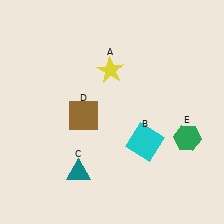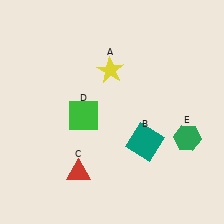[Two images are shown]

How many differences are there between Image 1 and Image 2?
There are 3 differences between the two images.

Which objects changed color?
B changed from cyan to teal. C changed from teal to red. D changed from brown to green.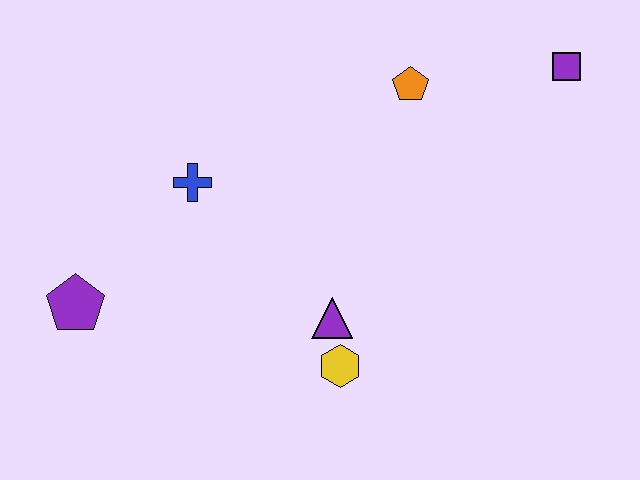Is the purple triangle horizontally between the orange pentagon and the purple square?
No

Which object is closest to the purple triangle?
The yellow hexagon is closest to the purple triangle.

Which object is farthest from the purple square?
The purple pentagon is farthest from the purple square.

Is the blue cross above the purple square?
No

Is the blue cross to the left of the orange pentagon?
Yes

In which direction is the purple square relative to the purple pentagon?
The purple square is to the right of the purple pentagon.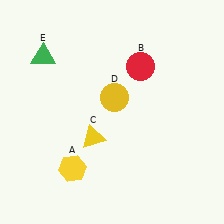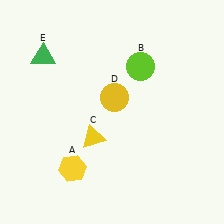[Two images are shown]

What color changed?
The circle (B) changed from red in Image 1 to lime in Image 2.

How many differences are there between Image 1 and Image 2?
There is 1 difference between the two images.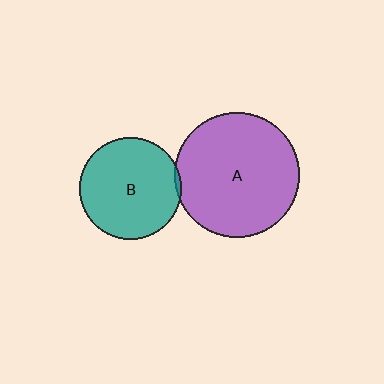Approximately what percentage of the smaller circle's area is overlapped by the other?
Approximately 5%.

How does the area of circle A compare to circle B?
Approximately 1.5 times.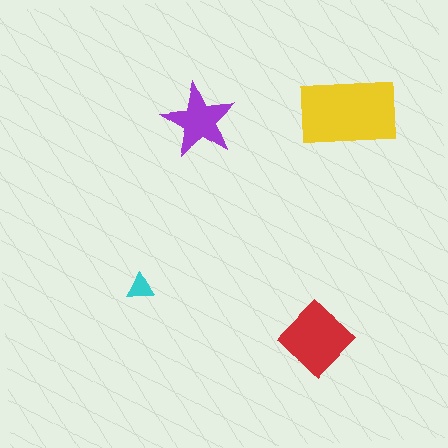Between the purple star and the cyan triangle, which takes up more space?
The purple star.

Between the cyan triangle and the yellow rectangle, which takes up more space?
The yellow rectangle.